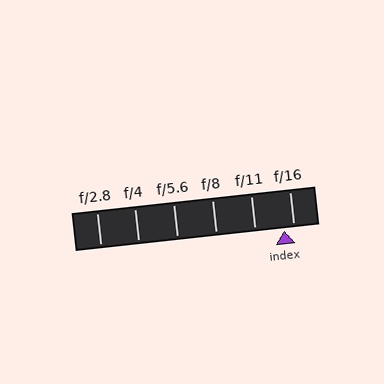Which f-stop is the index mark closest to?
The index mark is closest to f/16.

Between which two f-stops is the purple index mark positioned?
The index mark is between f/11 and f/16.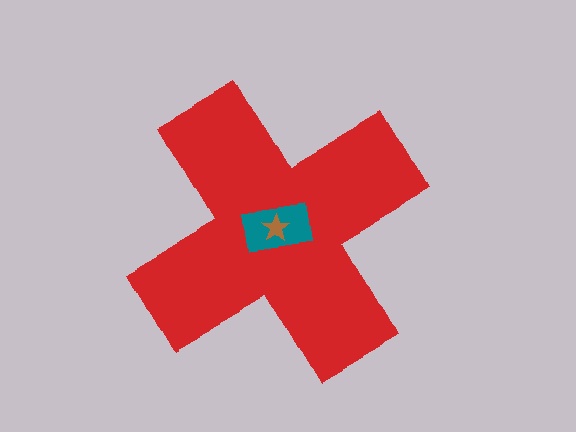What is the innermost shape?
The brown star.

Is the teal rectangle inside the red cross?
Yes.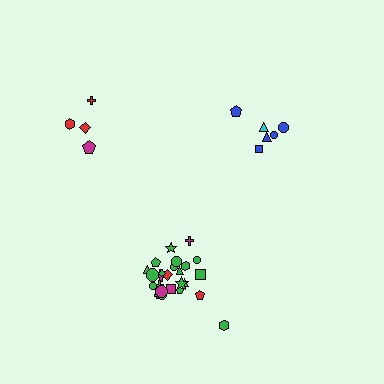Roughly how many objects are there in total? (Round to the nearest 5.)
Roughly 35 objects in total.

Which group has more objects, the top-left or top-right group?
The top-right group.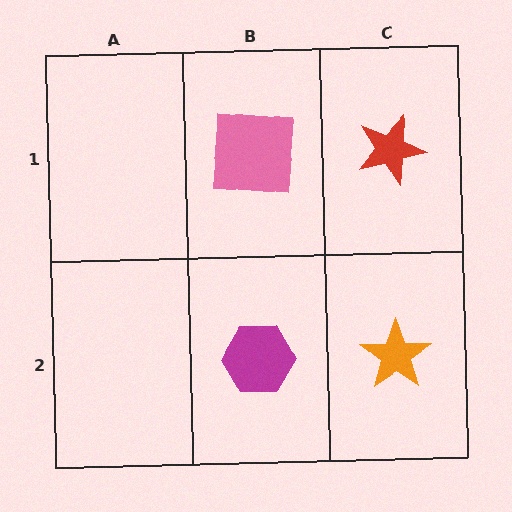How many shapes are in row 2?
2 shapes.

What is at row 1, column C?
A red star.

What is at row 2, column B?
A magenta hexagon.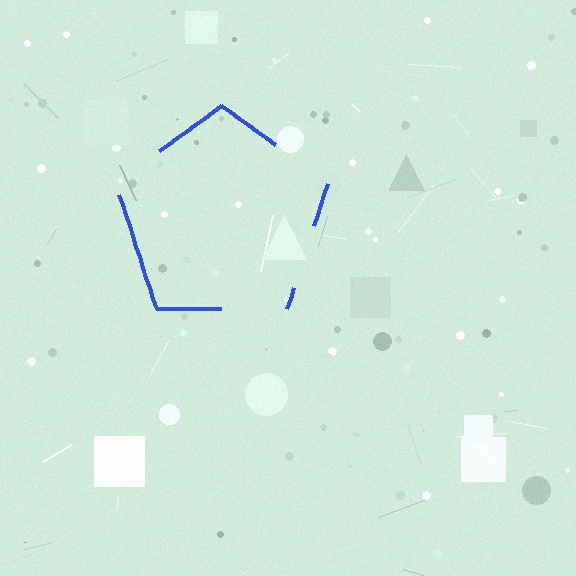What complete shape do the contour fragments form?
The contour fragments form a pentagon.